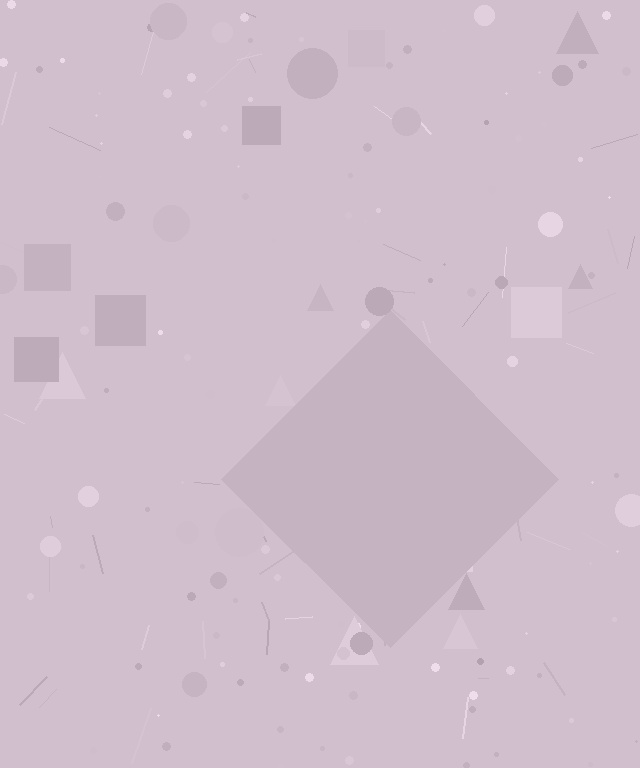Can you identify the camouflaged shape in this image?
The camouflaged shape is a diamond.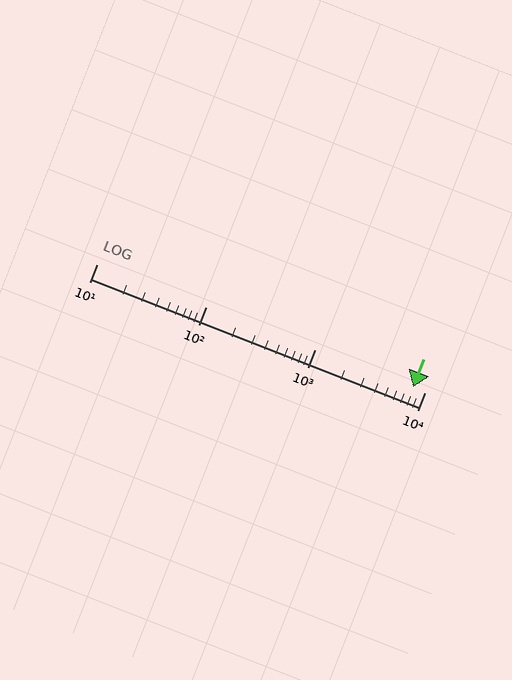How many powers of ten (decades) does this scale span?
The scale spans 3 decades, from 10 to 10000.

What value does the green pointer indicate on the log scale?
The pointer indicates approximately 7800.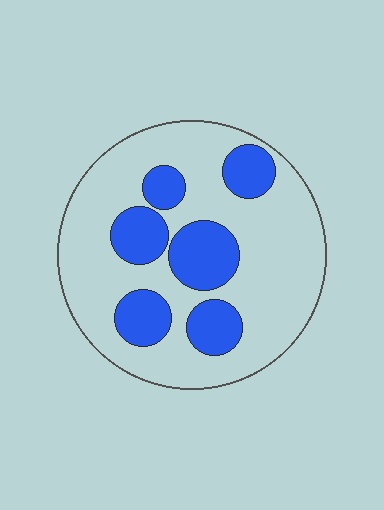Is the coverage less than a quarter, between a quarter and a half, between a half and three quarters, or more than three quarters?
Between a quarter and a half.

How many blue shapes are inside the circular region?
6.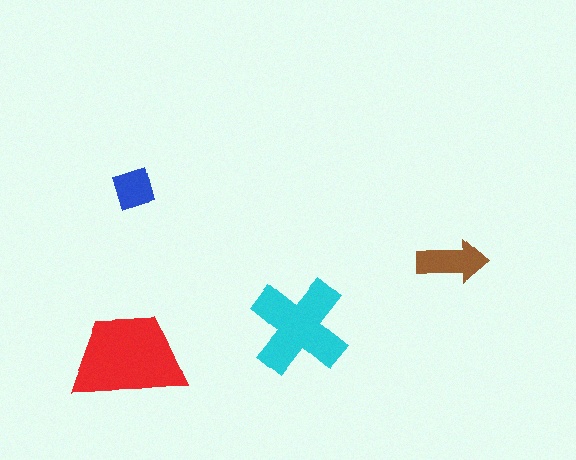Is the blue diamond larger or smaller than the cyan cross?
Smaller.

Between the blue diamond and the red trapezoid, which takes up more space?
The red trapezoid.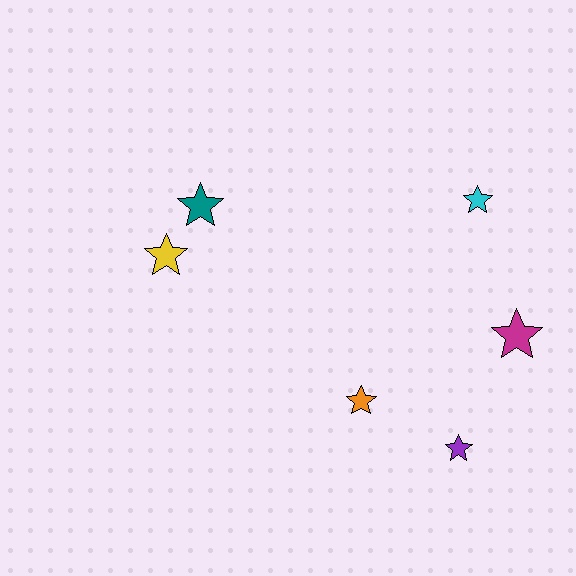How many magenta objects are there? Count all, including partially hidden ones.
There is 1 magenta object.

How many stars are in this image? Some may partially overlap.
There are 6 stars.